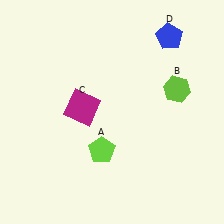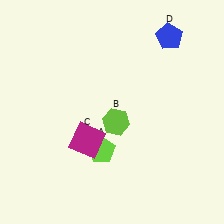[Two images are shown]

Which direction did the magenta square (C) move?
The magenta square (C) moved down.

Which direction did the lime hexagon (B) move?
The lime hexagon (B) moved left.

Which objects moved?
The objects that moved are: the lime hexagon (B), the magenta square (C).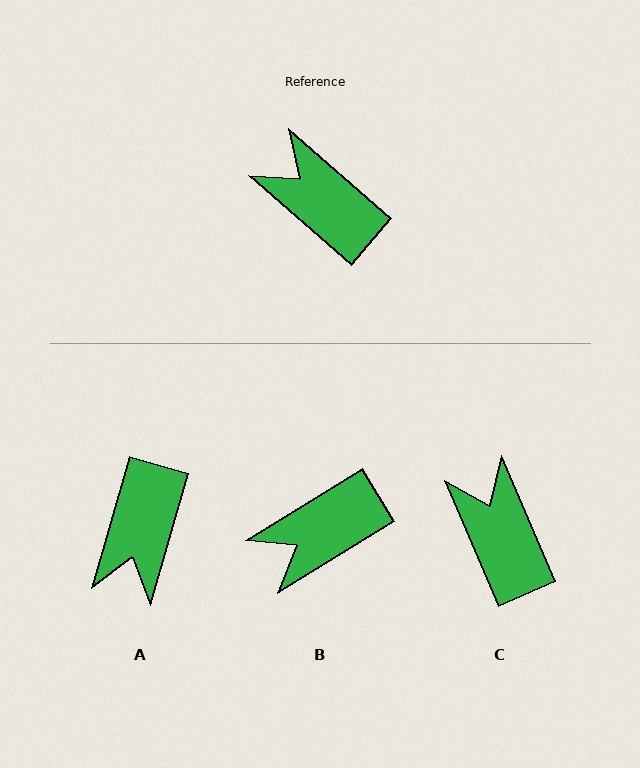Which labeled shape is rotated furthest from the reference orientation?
A, about 115 degrees away.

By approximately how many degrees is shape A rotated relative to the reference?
Approximately 115 degrees counter-clockwise.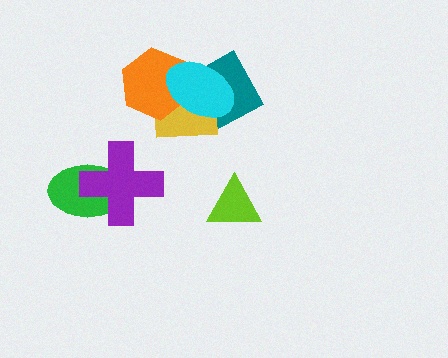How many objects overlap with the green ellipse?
1 object overlaps with the green ellipse.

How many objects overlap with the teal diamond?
3 objects overlap with the teal diamond.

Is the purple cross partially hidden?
No, no other shape covers it.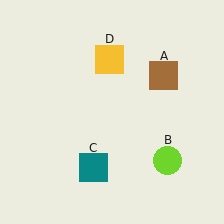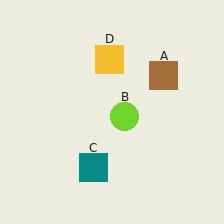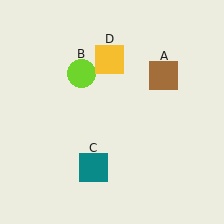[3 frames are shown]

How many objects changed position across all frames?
1 object changed position: lime circle (object B).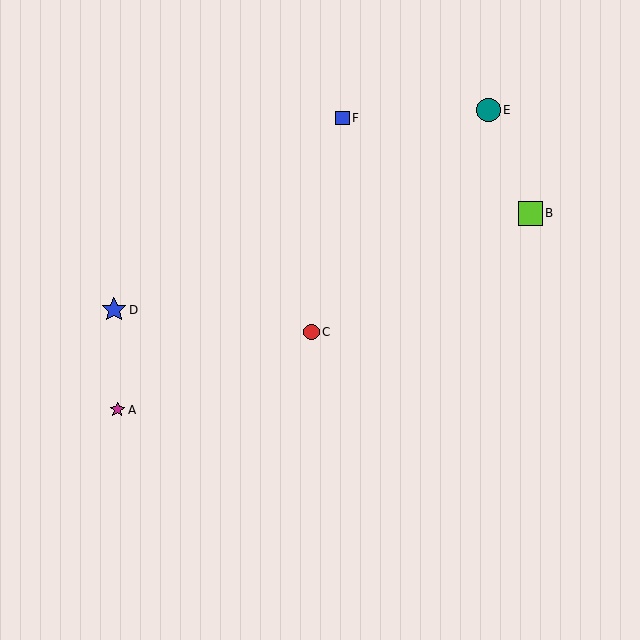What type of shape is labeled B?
Shape B is a lime square.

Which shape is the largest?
The blue star (labeled D) is the largest.